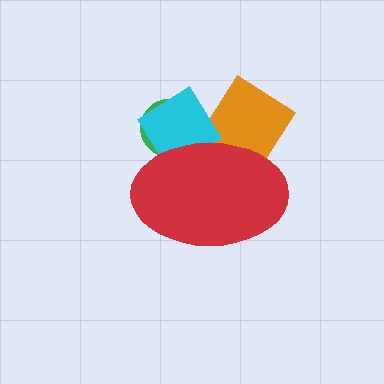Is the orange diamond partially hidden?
Yes, the orange diamond is partially hidden behind the red ellipse.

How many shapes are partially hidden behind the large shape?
3 shapes are partially hidden.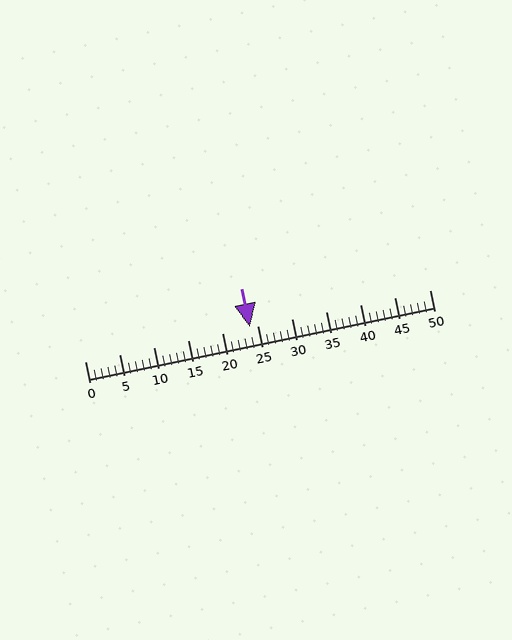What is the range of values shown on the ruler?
The ruler shows values from 0 to 50.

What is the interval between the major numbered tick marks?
The major tick marks are spaced 5 units apart.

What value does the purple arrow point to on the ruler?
The purple arrow points to approximately 24.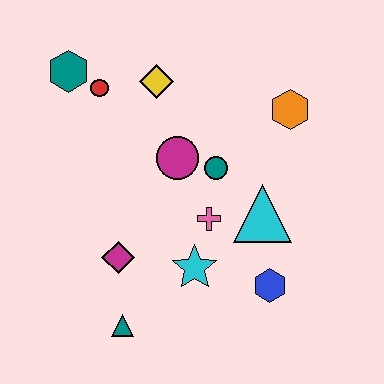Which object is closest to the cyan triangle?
The pink cross is closest to the cyan triangle.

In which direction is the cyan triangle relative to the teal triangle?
The cyan triangle is to the right of the teal triangle.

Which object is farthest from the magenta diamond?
The orange hexagon is farthest from the magenta diamond.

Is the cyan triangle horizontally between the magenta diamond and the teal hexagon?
No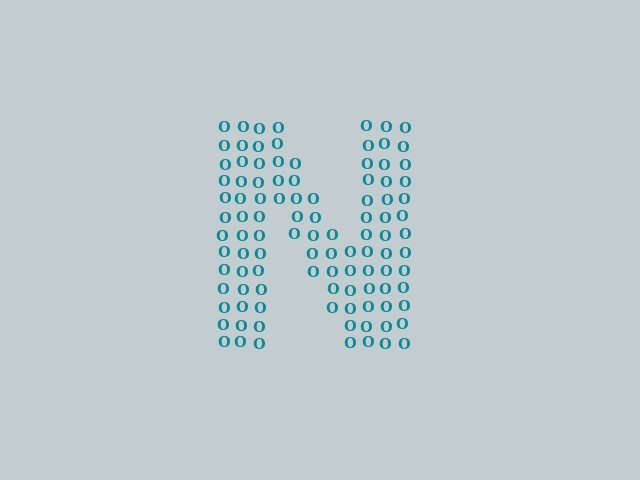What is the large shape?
The large shape is the letter N.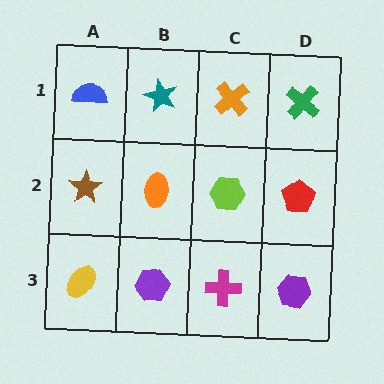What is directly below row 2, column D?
A purple hexagon.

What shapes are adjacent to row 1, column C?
A lime hexagon (row 2, column C), a teal star (row 1, column B), a green cross (row 1, column D).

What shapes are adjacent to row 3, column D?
A red pentagon (row 2, column D), a magenta cross (row 3, column C).